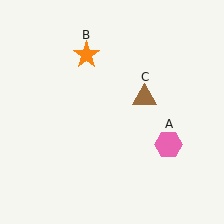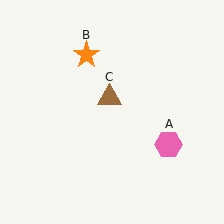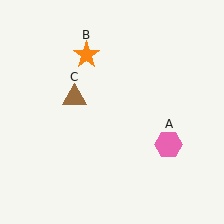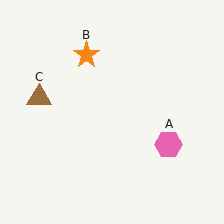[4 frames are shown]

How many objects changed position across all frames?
1 object changed position: brown triangle (object C).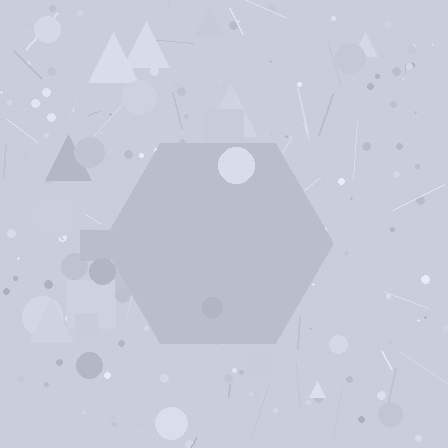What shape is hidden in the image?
A hexagon is hidden in the image.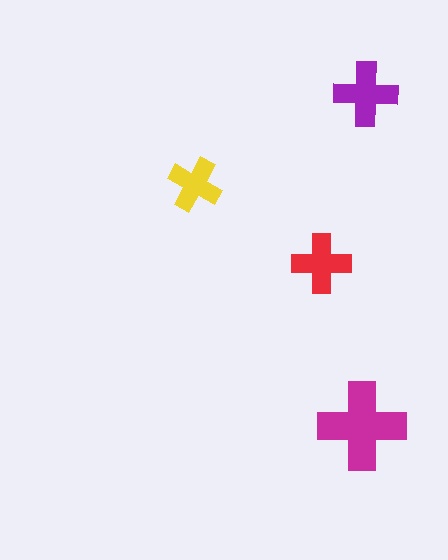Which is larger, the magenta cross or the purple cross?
The magenta one.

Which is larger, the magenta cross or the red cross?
The magenta one.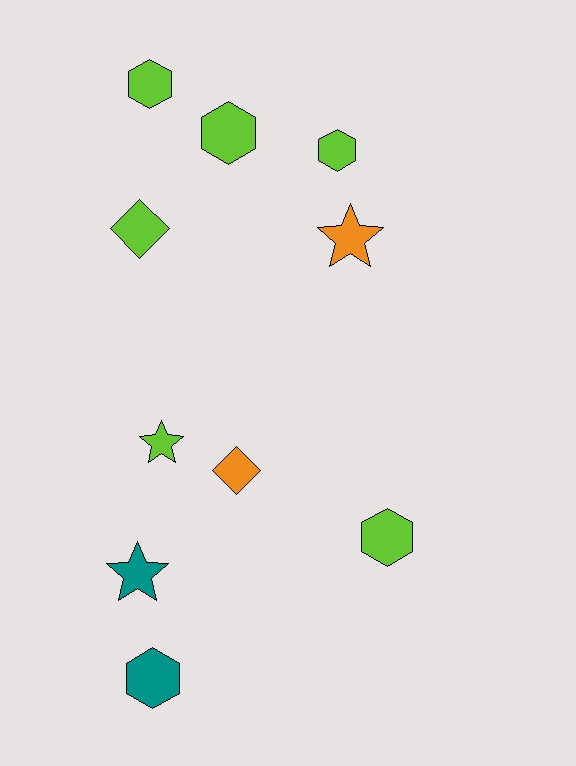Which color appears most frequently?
Lime, with 6 objects.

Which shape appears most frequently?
Hexagon, with 5 objects.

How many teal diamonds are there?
There are no teal diamonds.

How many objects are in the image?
There are 10 objects.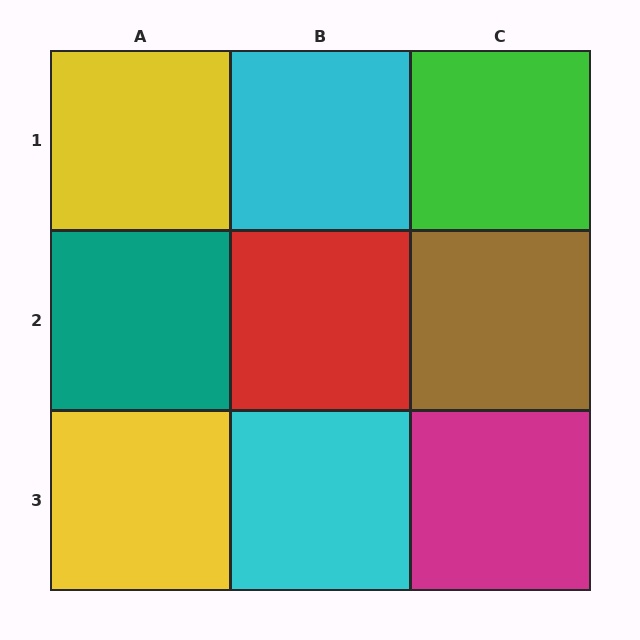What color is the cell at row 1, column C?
Green.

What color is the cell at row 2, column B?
Red.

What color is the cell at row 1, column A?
Yellow.